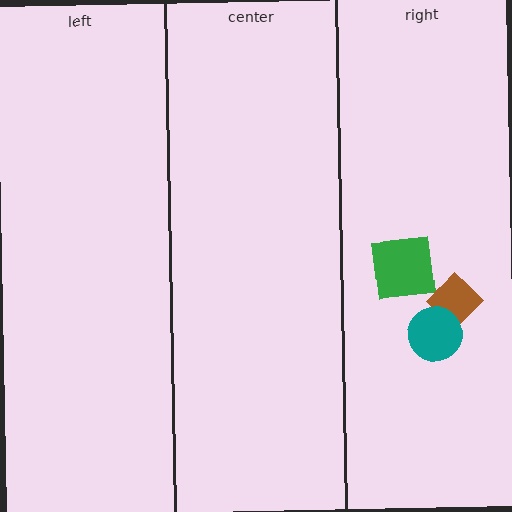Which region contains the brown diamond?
The right region.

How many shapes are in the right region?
3.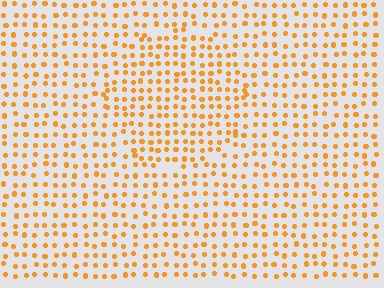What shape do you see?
I see a circle.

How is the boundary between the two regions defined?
The boundary is defined by a change in element density (approximately 1.4x ratio). All elements are the same color, size, and shape.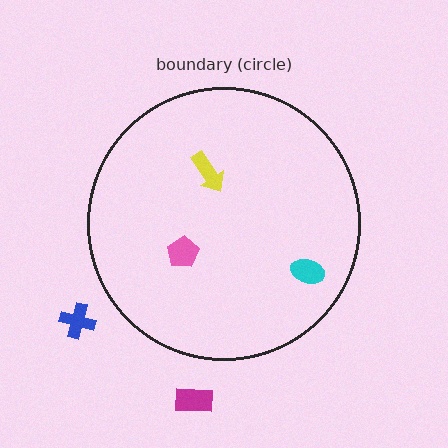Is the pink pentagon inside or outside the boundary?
Inside.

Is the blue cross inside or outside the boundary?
Outside.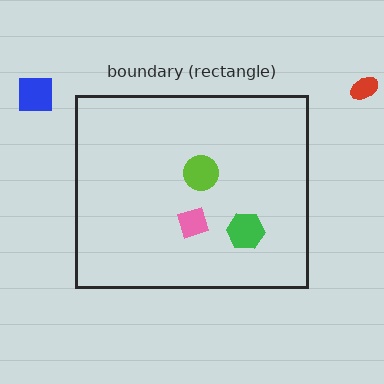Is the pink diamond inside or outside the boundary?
Inside.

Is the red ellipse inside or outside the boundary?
Outside.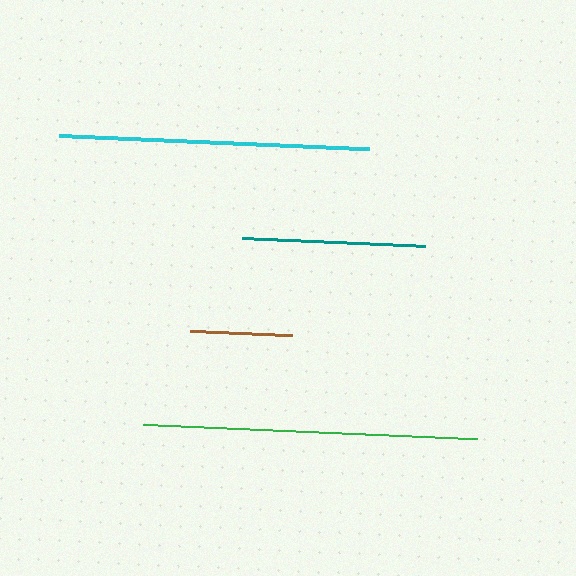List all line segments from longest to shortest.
From longest to shortest: green, cyan, teal, brown.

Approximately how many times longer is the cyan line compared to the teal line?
The cyan line is approximately 1.7 times the length of the teal line.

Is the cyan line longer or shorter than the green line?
The green line is longer than the cyan line.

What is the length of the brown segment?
The brown segment is approximately 102 pixels long.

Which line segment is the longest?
The green line is the longest at approximately 334 pixels.